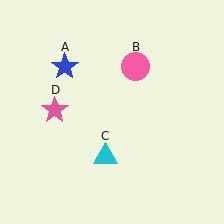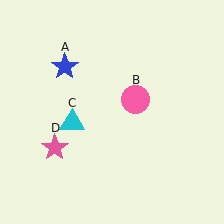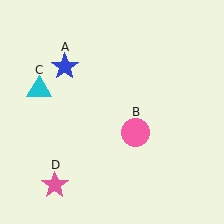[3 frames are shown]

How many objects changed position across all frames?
3 objects changed position: pink circle (object B), cyan triangle (object C), pink star (object D).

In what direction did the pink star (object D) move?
The pink star (object D) moved down.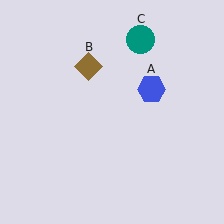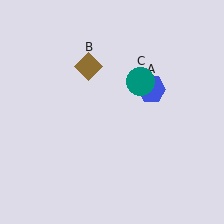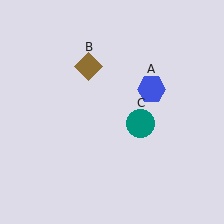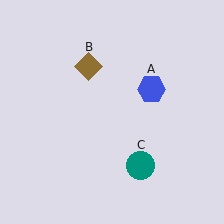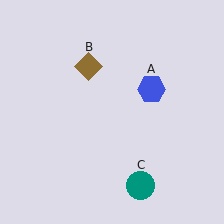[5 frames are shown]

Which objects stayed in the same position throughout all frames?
Blue hexagon (object A) and brown diamond (object B) remained stationary.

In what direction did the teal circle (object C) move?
The teal circle (object C) moved down.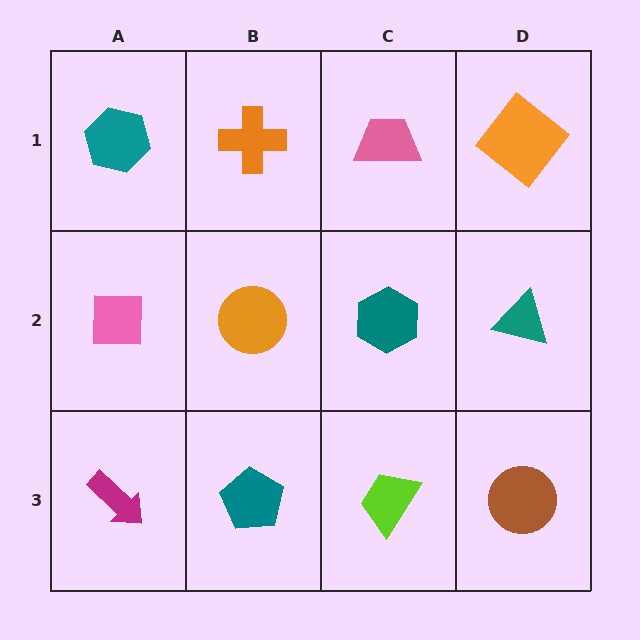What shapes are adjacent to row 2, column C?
A pink trapezoid (row 1, column C), a lime trapezoid (row 3, column C), an orange circle (row 2, column B), a teal triangle (row 2, column D).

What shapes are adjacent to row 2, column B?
An orange cross (row 1, column B), a teal pentagon (row 3, column B), a pink square (row 2, column A), a teal hexagon (row 2, column C).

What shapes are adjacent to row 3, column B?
An orange circle (row 2, column B), a magenta arrow (row 3, column A), a lime trapezoid (row 3, column C).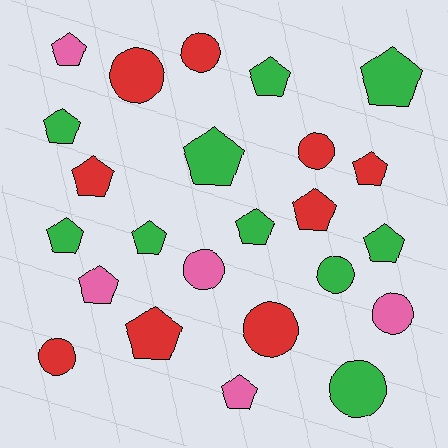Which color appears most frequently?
Green, with 10 objects.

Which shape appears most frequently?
Pentagon, with 15 objects.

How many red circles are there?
There are 5 red circles.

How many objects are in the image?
There are 24 objects.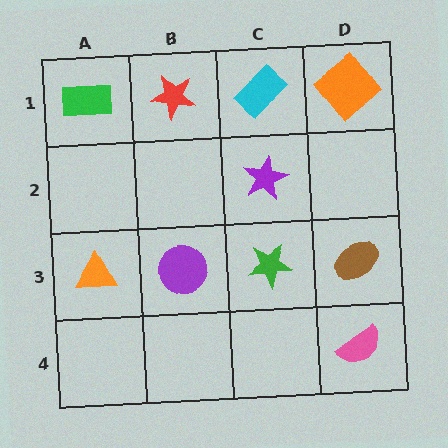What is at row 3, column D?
A brown ellipse.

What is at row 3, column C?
A green star.